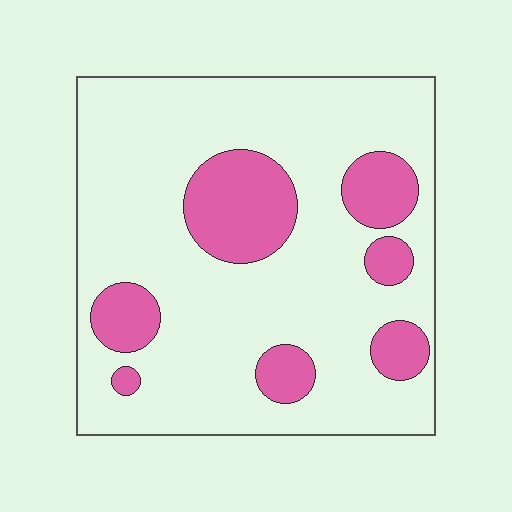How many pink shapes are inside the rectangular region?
7.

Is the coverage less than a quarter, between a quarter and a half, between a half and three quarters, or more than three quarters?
Less than a quarter.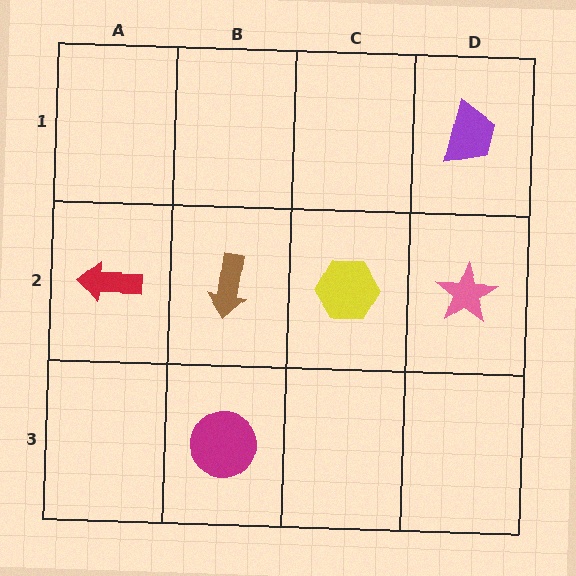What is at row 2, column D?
A pink star.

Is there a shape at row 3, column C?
No, that cell is empty.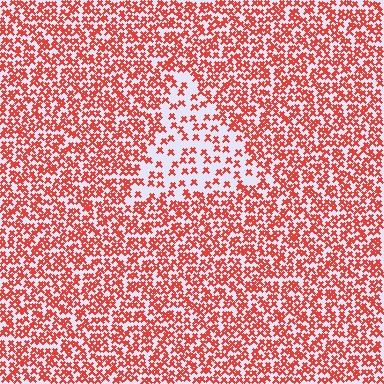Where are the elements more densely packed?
The elements are more densely packed outside the triangle boundary.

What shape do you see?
I see a triangle.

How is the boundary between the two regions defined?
The boundary is defined by a change in element density (approximately 2.3x ratio). All elements are the same color, size, and shape.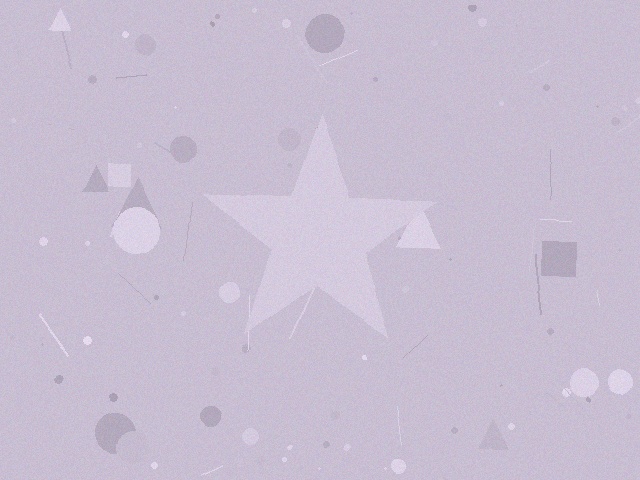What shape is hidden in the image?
A star is hidden in the image.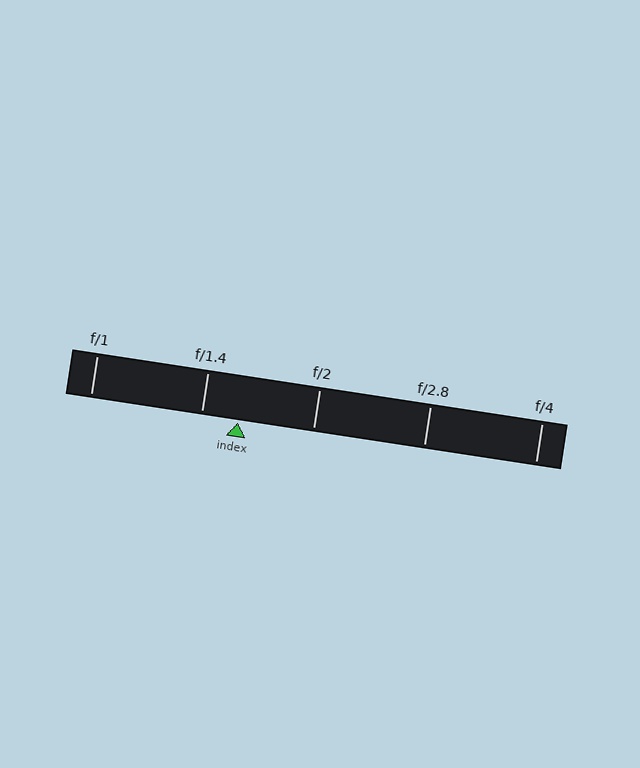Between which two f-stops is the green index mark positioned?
The index mark is between f/1.4 and f/2.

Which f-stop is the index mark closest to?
The index mark is closest to f/1.4.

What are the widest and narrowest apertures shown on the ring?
The widest aperture shown is f/1 and the narrowest is f/4.